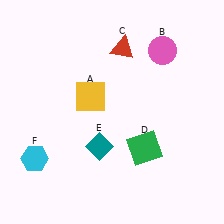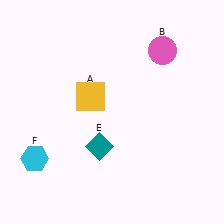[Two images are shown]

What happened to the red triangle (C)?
The red triangle (C) was removed in Image 2. It was in the top-right area of Image 1.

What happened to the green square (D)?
The green square (D) was removed in Image 2. It was in the bottom-right area of Image 1.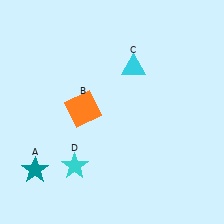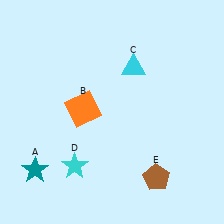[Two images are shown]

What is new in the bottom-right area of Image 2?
A brown pentagon (E) was added in the bottom-right area of Image 2.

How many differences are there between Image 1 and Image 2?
There is 1 difference between the two images.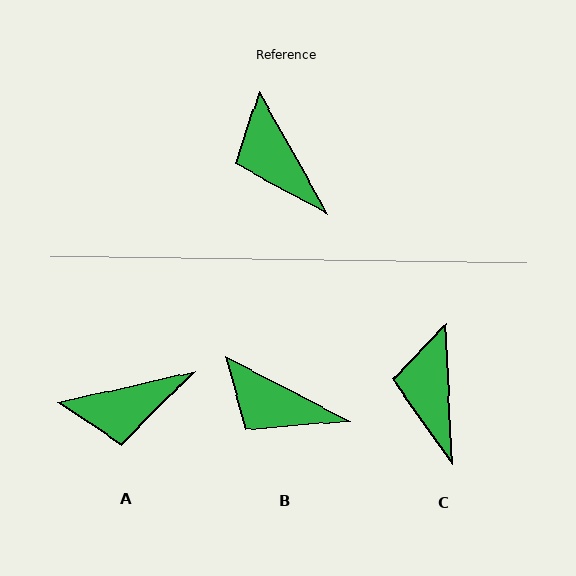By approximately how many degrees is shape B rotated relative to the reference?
Approximately 33 degrees counter-clockwise.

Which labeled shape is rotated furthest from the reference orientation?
A, about 73 degrees away.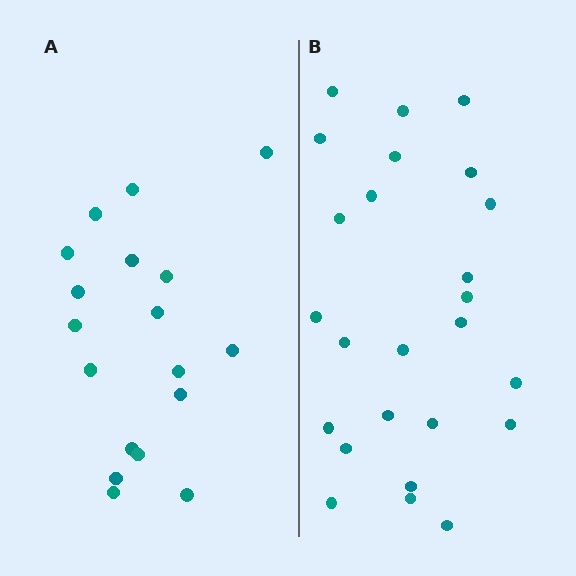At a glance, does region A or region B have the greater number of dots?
Region B (the right region) has more dots.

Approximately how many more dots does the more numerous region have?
Region B has roughly 8 or so more dots than region A.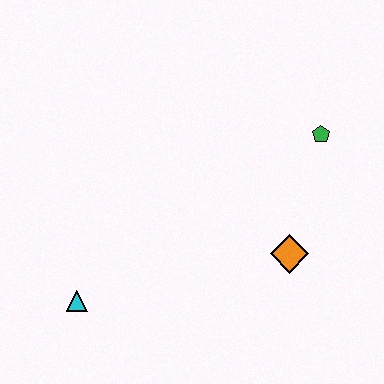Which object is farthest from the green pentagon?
The cyan triangle is farthest from the green pentagon.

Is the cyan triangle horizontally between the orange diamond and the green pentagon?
No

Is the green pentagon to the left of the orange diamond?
No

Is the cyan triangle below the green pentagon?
Yes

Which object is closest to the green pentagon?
The orange diamond is closest to the green pentagon.